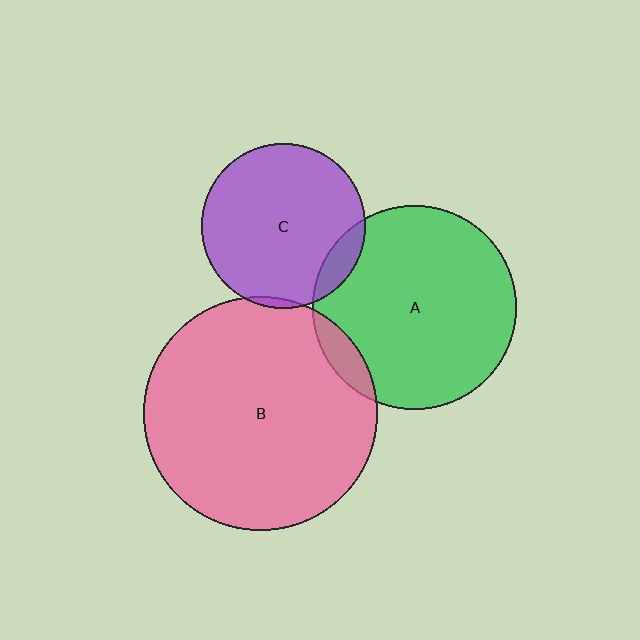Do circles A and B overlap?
Yes.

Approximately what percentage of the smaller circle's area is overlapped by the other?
Approximately 5%.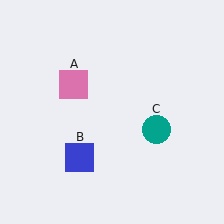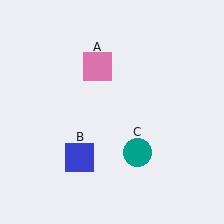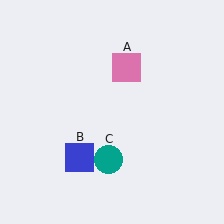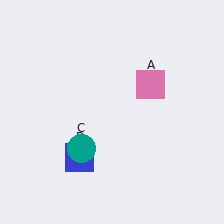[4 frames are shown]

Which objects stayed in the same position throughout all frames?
Blue square (object B) remained stationary.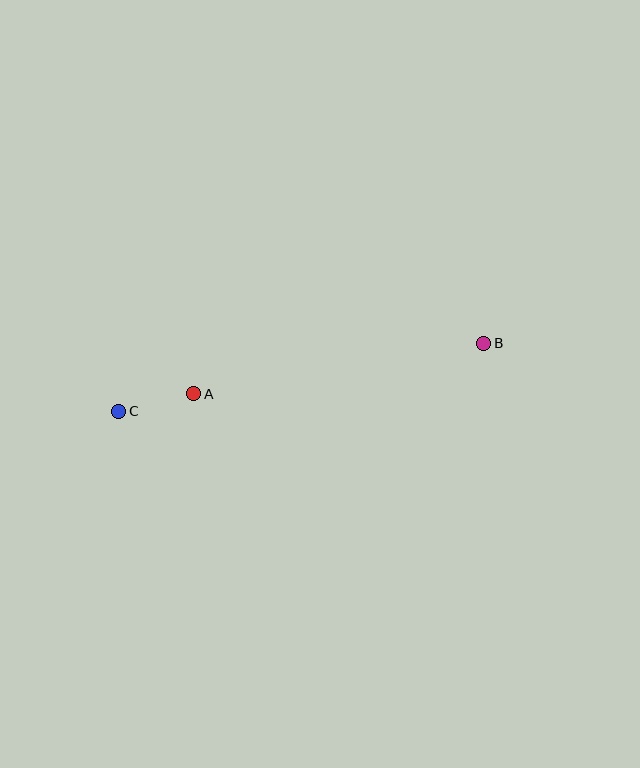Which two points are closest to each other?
Points A and C are closest to each other.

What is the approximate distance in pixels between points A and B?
The distance between A and B is approximately 295 pixels.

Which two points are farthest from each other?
Points B and C are farthest from each other.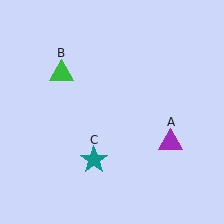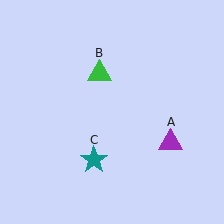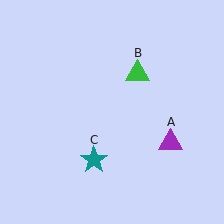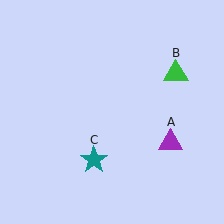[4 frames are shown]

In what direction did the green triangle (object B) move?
The green triangle (object B) moved right.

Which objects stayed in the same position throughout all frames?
Purple triangle (object A) and teal star (object C) remained stationary.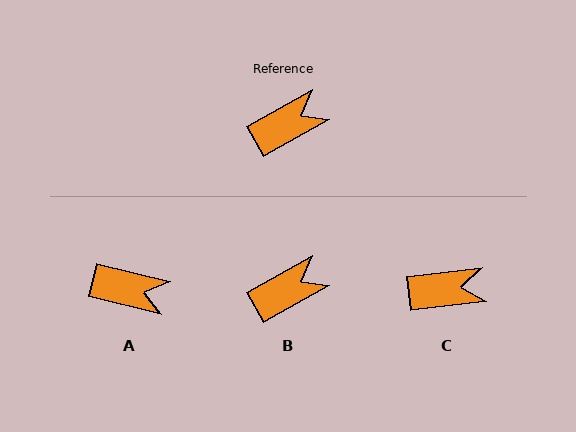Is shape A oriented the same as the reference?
No, it is off by about 44 degrees.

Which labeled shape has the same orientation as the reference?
B.